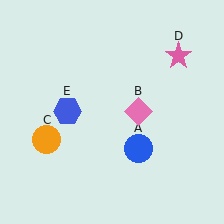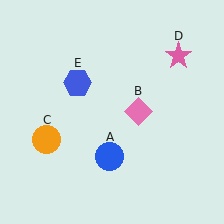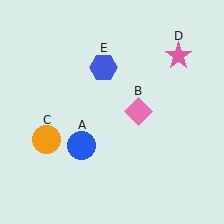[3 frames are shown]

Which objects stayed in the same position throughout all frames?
Pink diamond (object B) and orange circle (object C) and pink star (object D) remained stationary.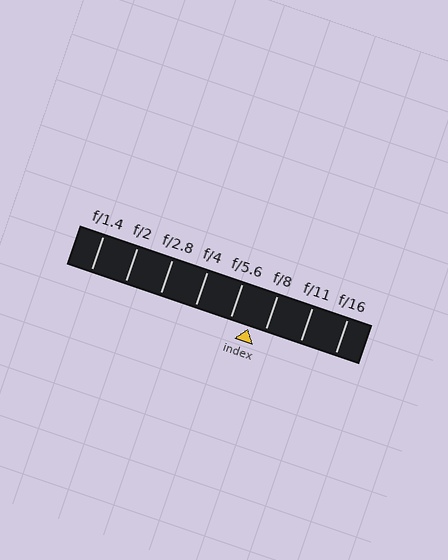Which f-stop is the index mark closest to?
The index mark is closest to f/8.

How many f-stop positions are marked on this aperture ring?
There are 8 f-stop positions marked.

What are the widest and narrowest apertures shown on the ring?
The widest aperture shown is f/1.4 and the narrowest is f/16.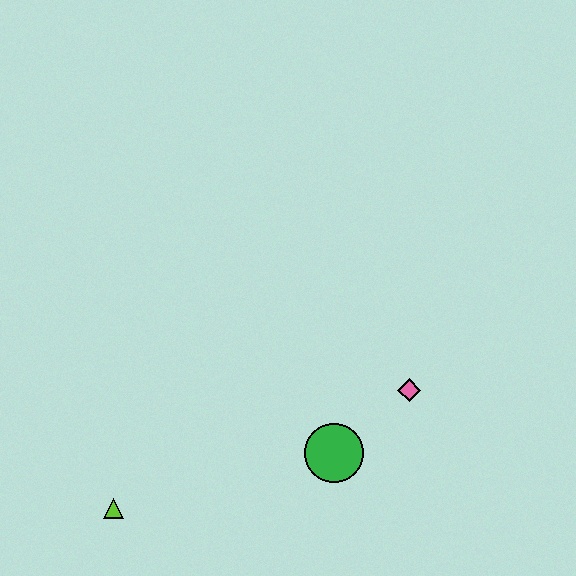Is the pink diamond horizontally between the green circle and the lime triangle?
No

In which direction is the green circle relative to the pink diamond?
The green circle is to the left of the pink diamond.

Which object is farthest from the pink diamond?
The lime triangle is farthest from the pink diamond.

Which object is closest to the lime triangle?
The green circle is closest to the lime triangle.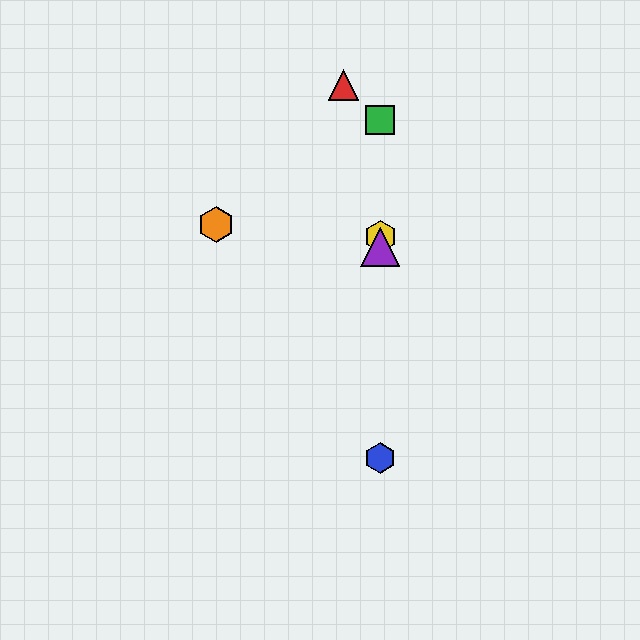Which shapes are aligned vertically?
The blue hexagon, the green square, the yellow hexagon, the purple triangle are aligned vertically.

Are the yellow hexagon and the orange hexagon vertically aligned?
No, the yellow hexagon is at x≈380 and the orange hexagon is at x≈216.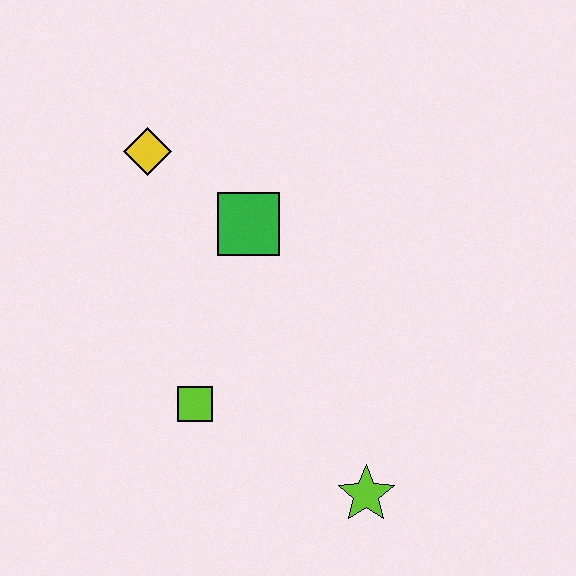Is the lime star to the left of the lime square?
No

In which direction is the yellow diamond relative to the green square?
The yellow diamond is to the left of the green square.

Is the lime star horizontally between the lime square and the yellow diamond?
No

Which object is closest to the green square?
The yellow diamond is closest to the green square.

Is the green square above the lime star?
Yes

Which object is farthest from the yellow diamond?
The lime star is farthest from the yellow diamond.